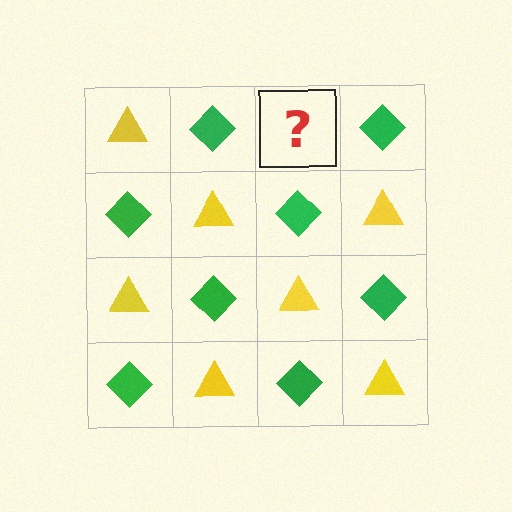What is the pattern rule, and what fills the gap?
The rule is that it alternates yellow triangle and green diamond in a checkerboard pattern. The gap should be filled with a yellow triangle.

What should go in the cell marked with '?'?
The missing cell should contain a yellow triangle.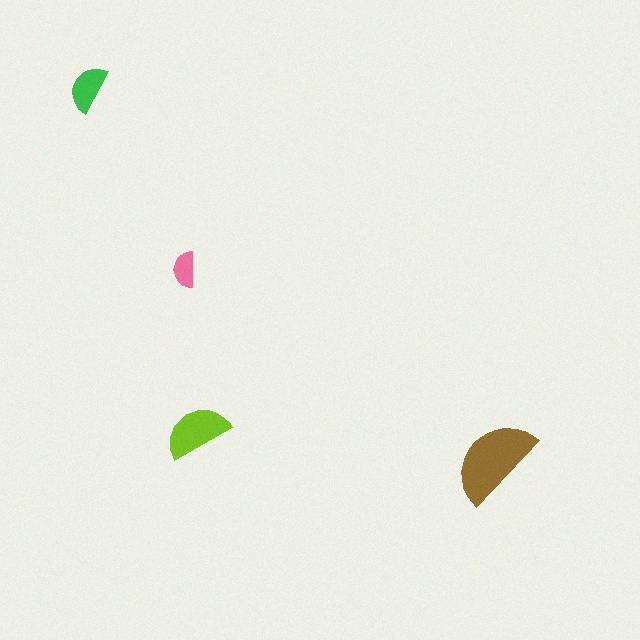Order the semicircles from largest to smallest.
the brown one, the lime one, the green one, the pink one.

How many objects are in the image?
There are 4 objects in the image.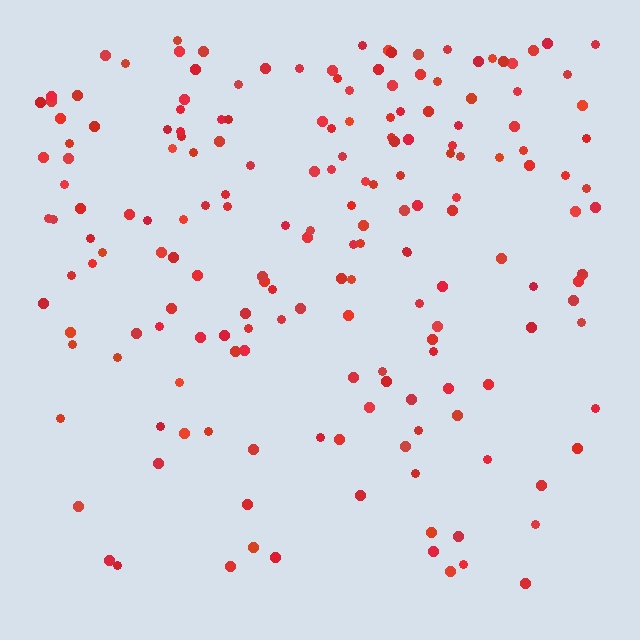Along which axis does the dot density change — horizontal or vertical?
Vertical.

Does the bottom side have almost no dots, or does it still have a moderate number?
Still a moderate number, just noticeably fewer than the top.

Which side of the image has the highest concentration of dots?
The top.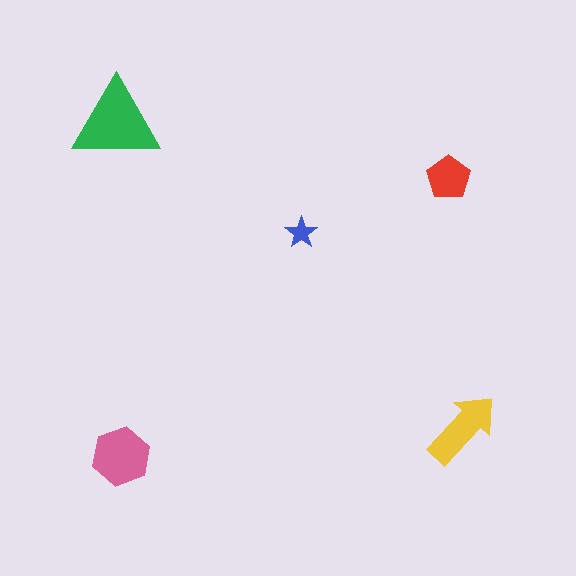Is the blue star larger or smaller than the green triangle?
Smaller.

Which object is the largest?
The green triangle.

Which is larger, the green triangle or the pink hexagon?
The green triangle.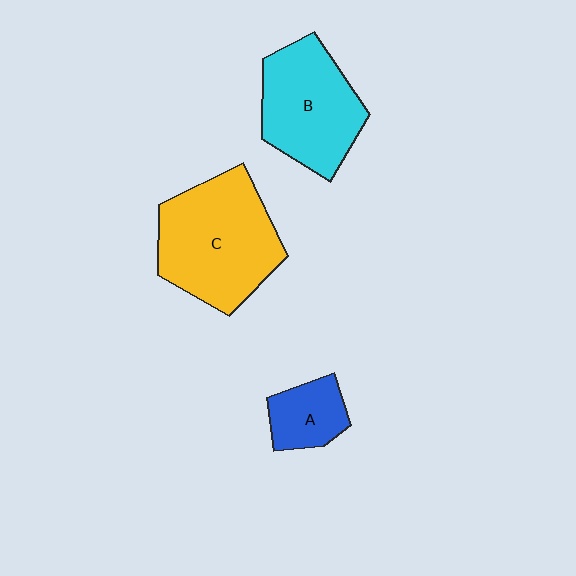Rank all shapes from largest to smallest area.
From largest to smallest: C (yellow), B (cyan), A (blue).